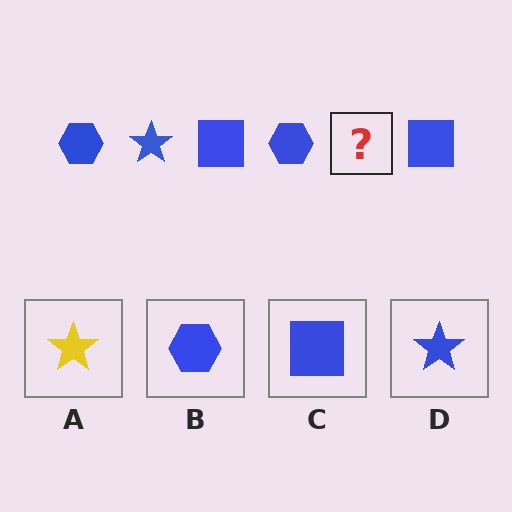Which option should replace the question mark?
Option D.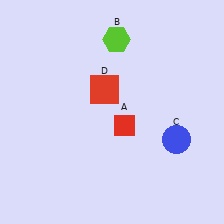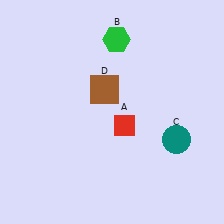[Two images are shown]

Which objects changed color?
B changed from lime to green. C changed from blue to teal. D changed from red to brown.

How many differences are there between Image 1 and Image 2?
There are 3 differences between the two images.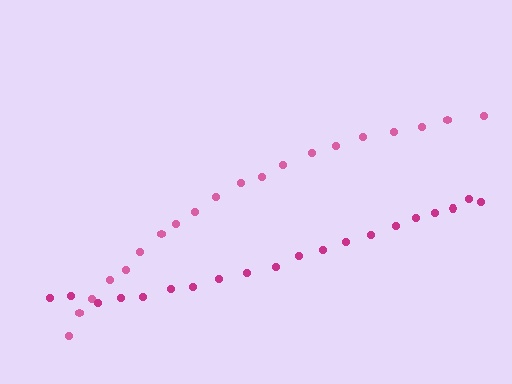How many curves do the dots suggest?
There are 2 distinct paths.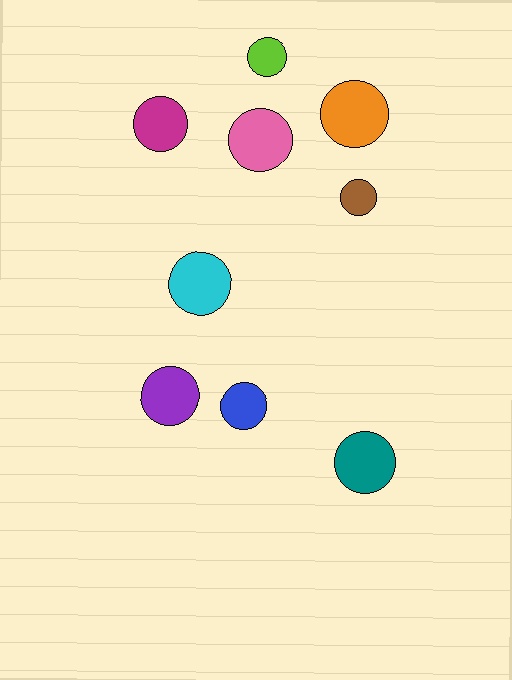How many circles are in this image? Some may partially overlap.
There are 9 circles.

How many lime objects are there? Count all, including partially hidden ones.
There is 1 lime object.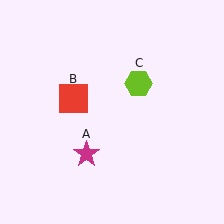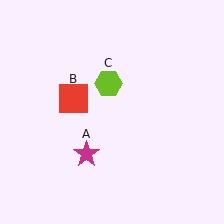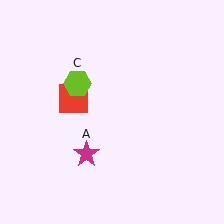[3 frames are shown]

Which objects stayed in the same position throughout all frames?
Magenta star (object A) and red square (object B) remained stationary.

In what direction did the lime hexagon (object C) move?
The lime hexagon (object C) moved left.